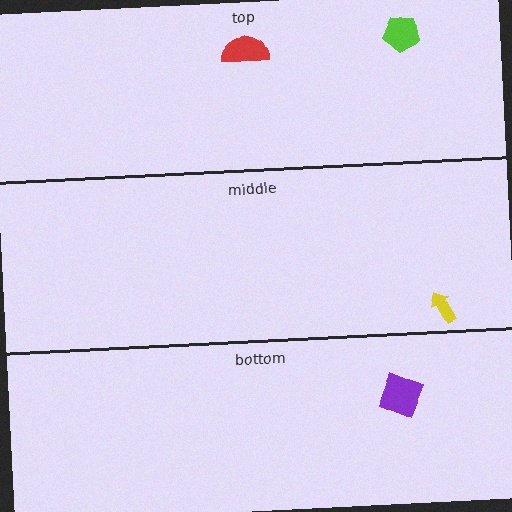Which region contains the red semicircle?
The top region.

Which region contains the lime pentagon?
The top region.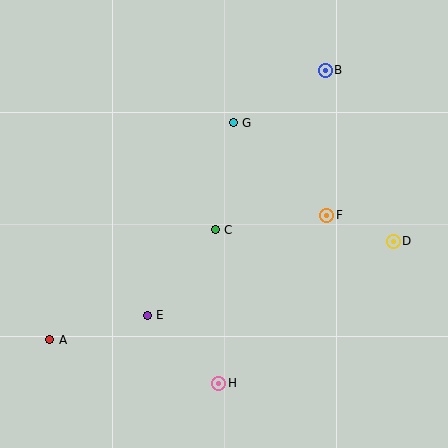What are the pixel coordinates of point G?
Point G is at (233, 123).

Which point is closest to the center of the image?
Point C at (215, 230) is closest to the center.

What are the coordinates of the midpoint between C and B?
The midpoint between C and B is at (270, 150).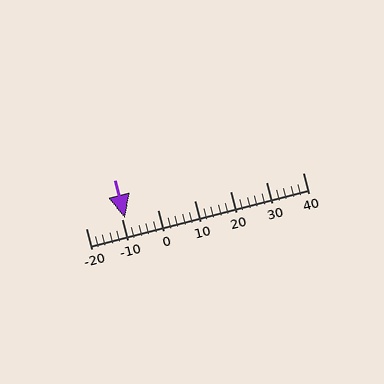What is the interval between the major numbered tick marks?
The major tick marks are spaced 10 units apart.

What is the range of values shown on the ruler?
The ruler shows values from -20 to 40.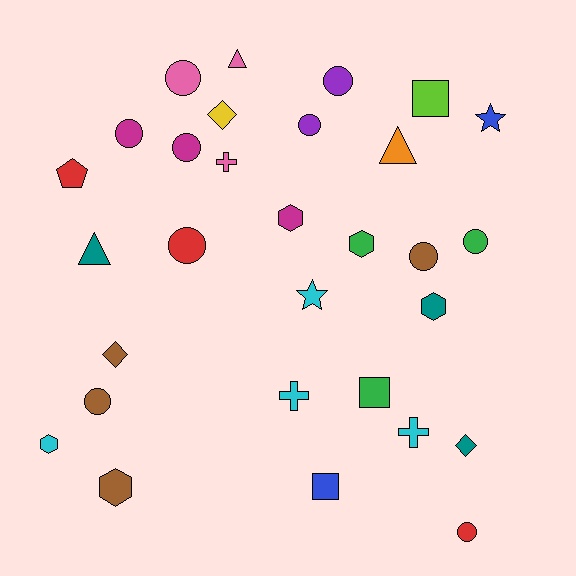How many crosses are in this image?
There are 3 crosses.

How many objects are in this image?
There are 30 objects.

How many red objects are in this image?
There are 3 red objects.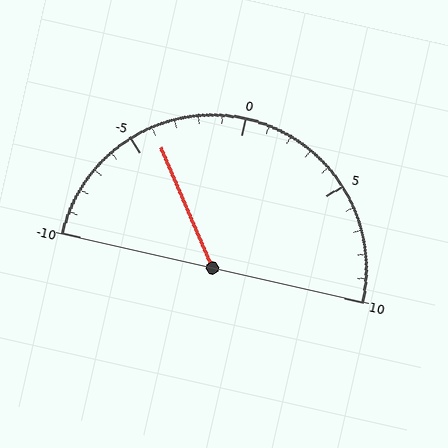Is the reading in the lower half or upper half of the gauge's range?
The reading is in the lower half of the range (-10 to 10).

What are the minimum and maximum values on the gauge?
The gauge ranges from -10 to 10.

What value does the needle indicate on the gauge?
The needle indicates approximately -4.